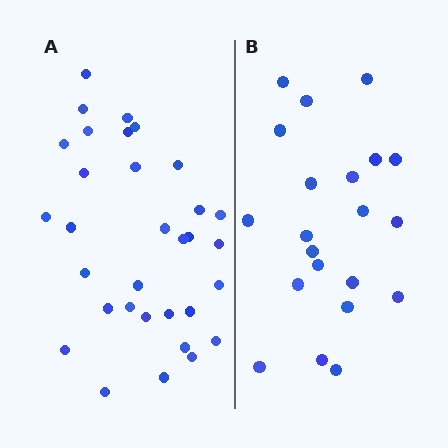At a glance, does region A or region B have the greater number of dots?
Region A (the left region) has more dots.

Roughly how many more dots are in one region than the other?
Region A has roughly 12 or so more dots than region B.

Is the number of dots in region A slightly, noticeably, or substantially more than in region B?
Region A has substantially more. The ratio is roughly 1.5 to 1.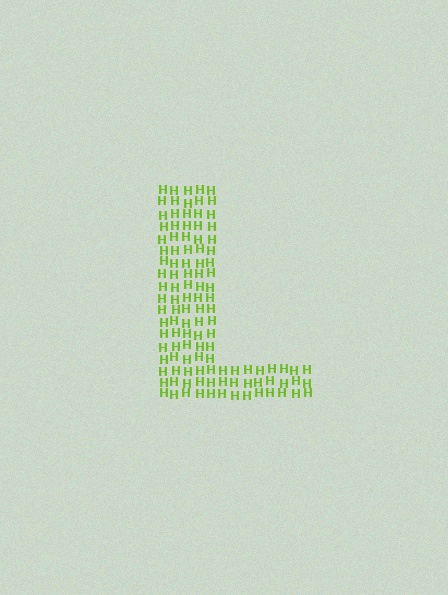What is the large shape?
The large shape is the letter L.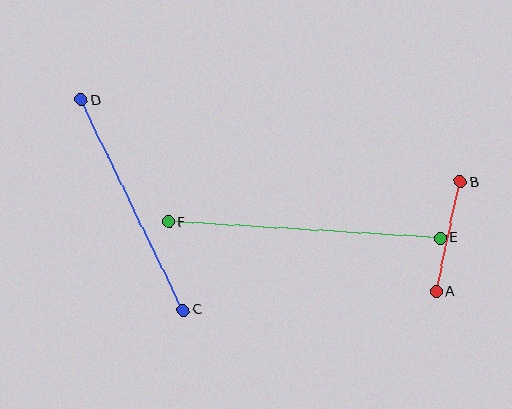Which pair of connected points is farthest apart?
Points E and F are farthest apart.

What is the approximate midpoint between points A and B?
The midpoint is at approximately (448, 237) pixels.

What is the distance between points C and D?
The distance is approximately 234 pixels.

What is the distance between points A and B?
The distance is approximately 112 pixels.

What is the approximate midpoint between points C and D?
The midpoint is at approximately (132, 205) pixels.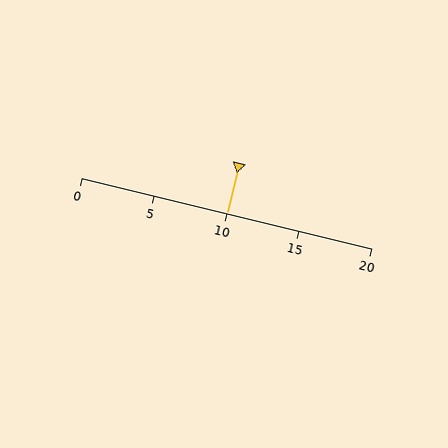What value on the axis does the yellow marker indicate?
The marker indicates approximately 10.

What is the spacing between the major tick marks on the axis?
The major ticks are spaced 5 apart.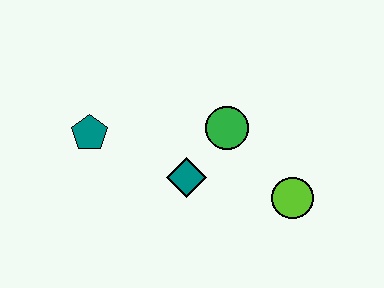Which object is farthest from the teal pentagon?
The lime circle is farthest from the teal pentagon.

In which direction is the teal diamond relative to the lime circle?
The teal diamond is to the left of the lime circle.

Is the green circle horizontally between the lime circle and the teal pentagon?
Yes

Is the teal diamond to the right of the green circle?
No